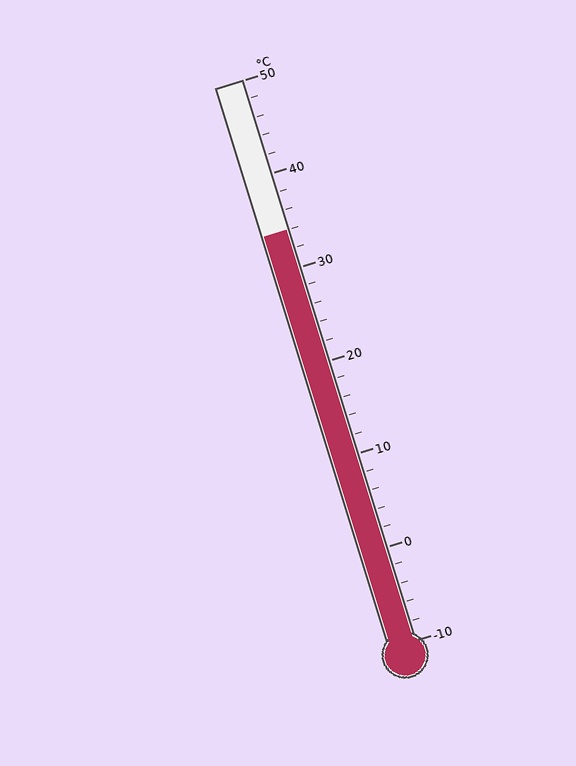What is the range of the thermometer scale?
The thermometer scale ranges from -10°C to 50°C.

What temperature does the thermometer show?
The thermometer shows approximately 34°C.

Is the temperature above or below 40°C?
The temperature is below 40°C.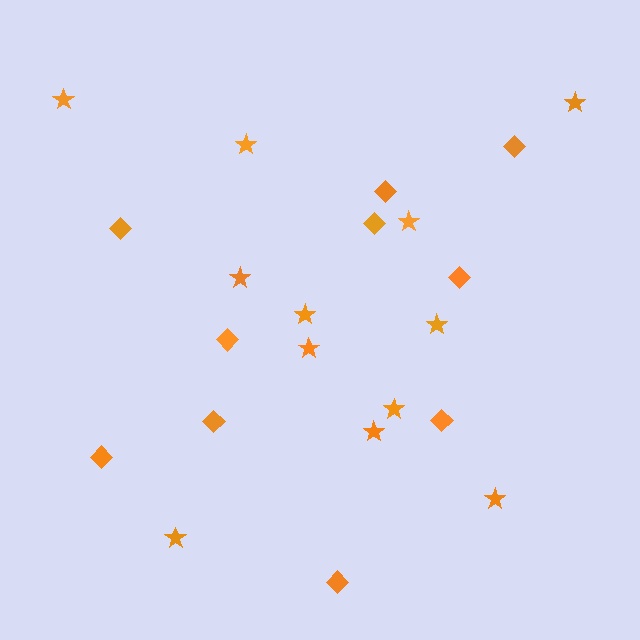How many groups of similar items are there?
There are 2 groups: one group of stars (12) and one group of diamonds (10).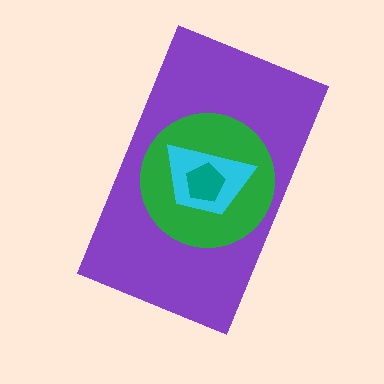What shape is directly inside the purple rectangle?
The green circle.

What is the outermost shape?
The purple rectangle.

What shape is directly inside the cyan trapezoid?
The teal pentagon.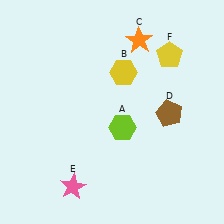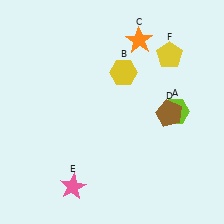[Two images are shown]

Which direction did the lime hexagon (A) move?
The lime hexagon (A) moved right.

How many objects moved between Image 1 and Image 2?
1 object moved between the two images.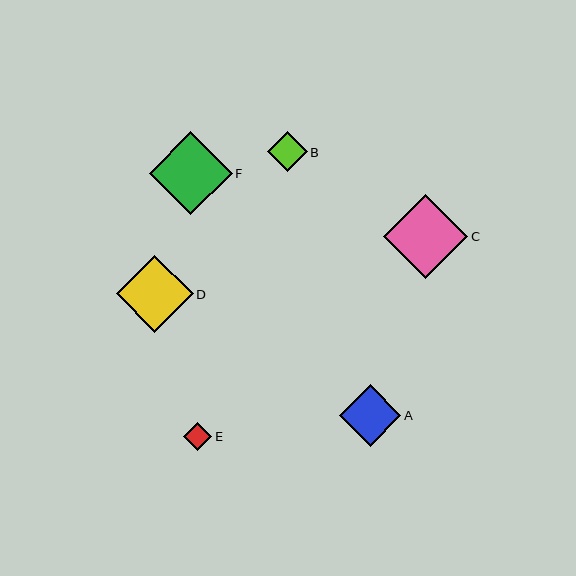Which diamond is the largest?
Diamond C is the largest with a size of approximately 84 pixels.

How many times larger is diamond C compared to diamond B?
Diamond C is approximately 2.1 times the size of diamond B.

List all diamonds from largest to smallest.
From largest to smallest: C, F, D, A, B, E.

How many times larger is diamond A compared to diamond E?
Diamond A is approximately 2.2 times the size of diamond E.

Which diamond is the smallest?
Diamond E is the smallest with a size of approximately 28 pixels.